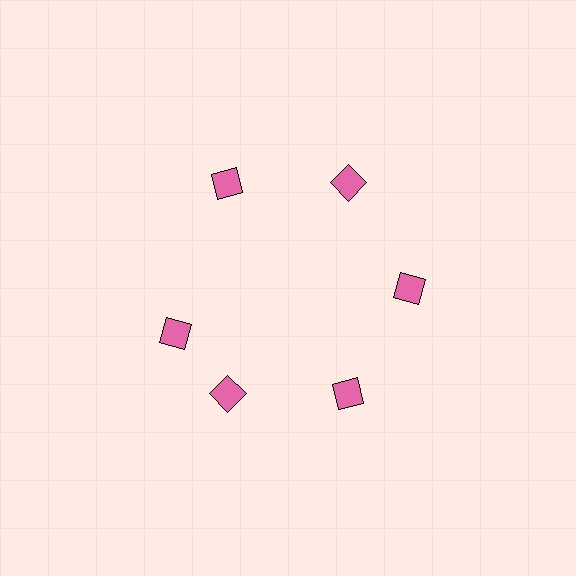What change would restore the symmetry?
The symmetry would be restored by rotating it back into even spacing with its neighbors so that all 6 diamonds sit at equal angles and equal distance from the center.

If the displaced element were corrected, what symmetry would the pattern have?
It would have 6-fold rotational symmetry — the pattern would map onto itself every 60 degrees.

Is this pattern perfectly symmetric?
No. The 6 pink diamonds are arranged in a ring, but one element near the 9 o'clock position is rotated out of alignment along the ring, breaking the 6-fold rotational symmetry.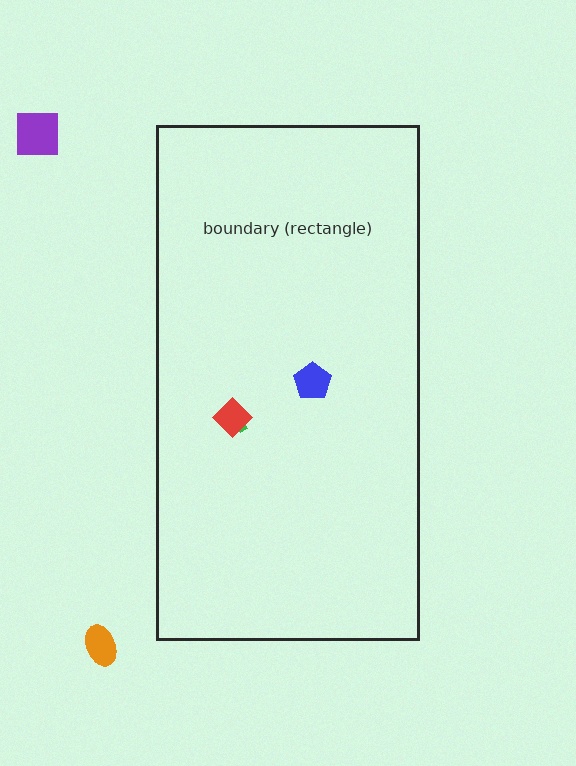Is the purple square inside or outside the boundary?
Outside.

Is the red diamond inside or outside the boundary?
Inside.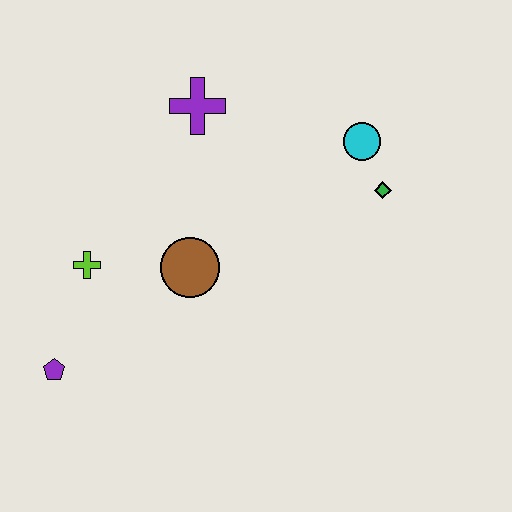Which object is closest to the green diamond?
The cyan circle is closest to the green diamond.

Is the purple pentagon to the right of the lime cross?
No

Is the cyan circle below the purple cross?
Yes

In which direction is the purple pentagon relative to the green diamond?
The purple pentagon is to the left of the green diamond.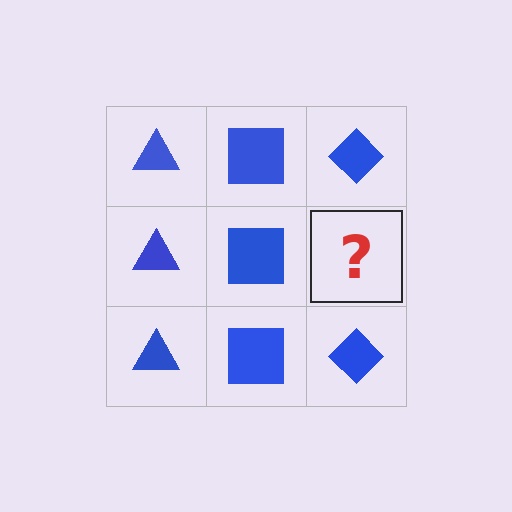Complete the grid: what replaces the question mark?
The question mark should be replaced with a blue diamond.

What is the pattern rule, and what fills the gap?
The rule is that each column has a consistent shape. The gap should be filled with a blue diamond.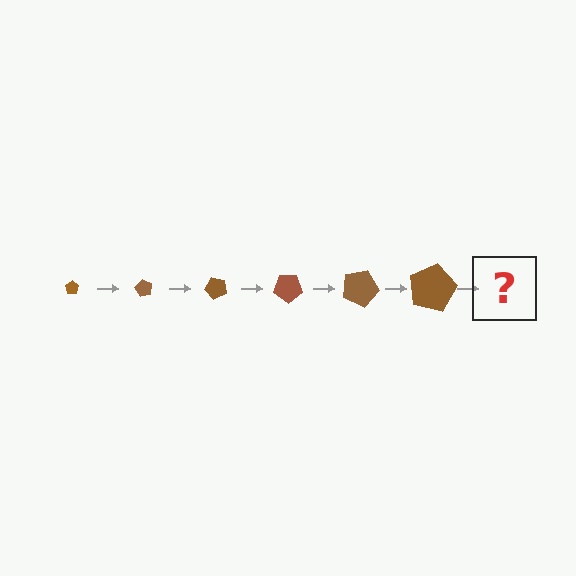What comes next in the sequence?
The next element should be a pentagon, larger than the previous one and rotated 360 degrees from the start.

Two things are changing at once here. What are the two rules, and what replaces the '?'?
The two rules are that the pentagon grows larger each step and it rotates 60 degrees each step. The '?' should be a pentagon, larger than the previous one and rotated 360 degrees from the start.